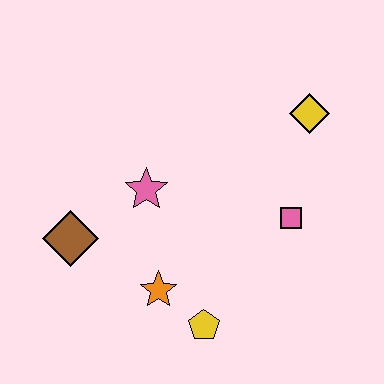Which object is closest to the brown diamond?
The pink star is closest to the brown diamond.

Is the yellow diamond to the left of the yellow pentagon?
No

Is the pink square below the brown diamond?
No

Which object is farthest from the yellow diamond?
The brown diamond is farthest from the yellow diamond.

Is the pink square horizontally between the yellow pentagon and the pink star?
No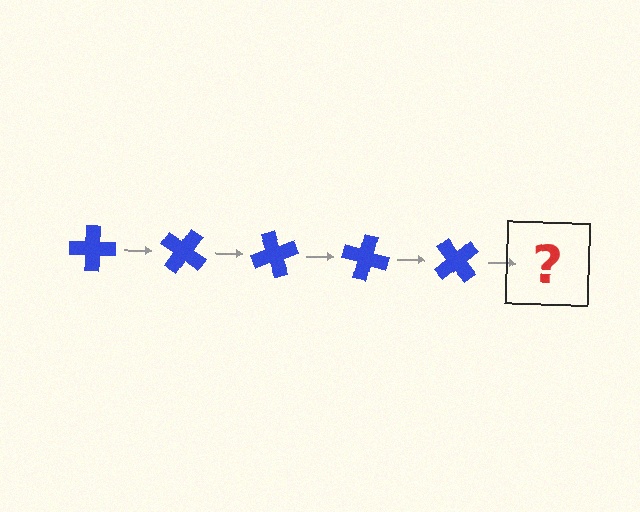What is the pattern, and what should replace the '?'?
The pattern is that the cross rotates 35 degrees each step. The '?' should be a blue cross rotated 175 degrees.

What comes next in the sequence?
The next element should be a blue cross rotated 175 degrees.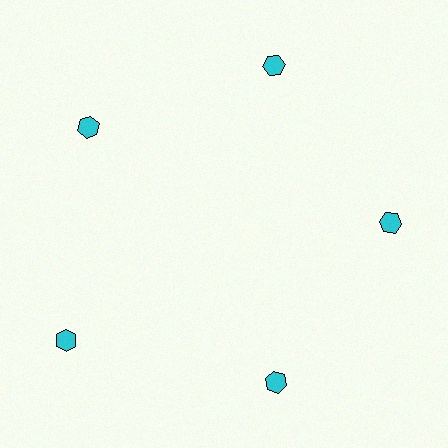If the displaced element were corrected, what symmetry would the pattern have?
It would have 5-fold rotational symmetry — the pattern would map onto itself every 72 degrees.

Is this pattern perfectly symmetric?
No. The 5 cyan hexagons are arranged in a ring, but one element near the 8 o'clock position is pushed outward from the center, breaking the 5-fold rotational symmetry.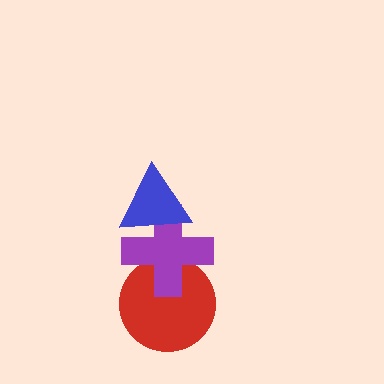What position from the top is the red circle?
The red circle is 3rd from the top.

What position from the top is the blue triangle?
The blue triangle is 1st from the top.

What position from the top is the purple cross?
The purple cross is 2nd from the top.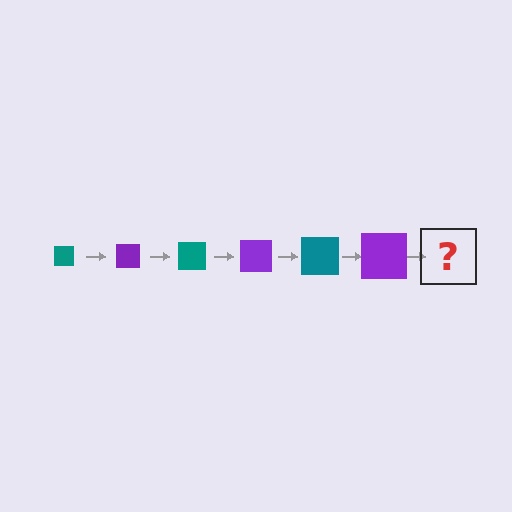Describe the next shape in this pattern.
It should be a teal square, larger than the previous one.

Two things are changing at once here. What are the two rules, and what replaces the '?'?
The two rules are that the square grows larger each step and the color cycles through teal and purple. The '?' should be a teal square, larger than the previous one.